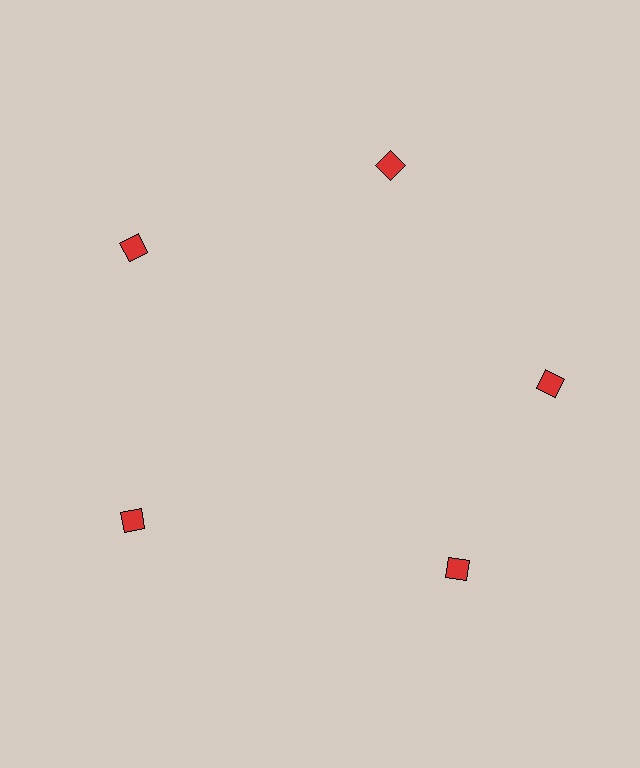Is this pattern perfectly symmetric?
No. The 5 red diamonds are arranged in a ring, but one element near the 5 o'clock position is rotated out of alignment along the ring, breaking the 5-fold rotational symmetry.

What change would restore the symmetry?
The symmetry would be restored by rotating it back into even spacing with its neighbors so that all 5 diamonds sit at equal angles and equal distance from the center.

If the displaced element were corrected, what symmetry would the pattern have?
It would have 5-fold rotational symmetry — the pattern would map onto itself every 72 degrees.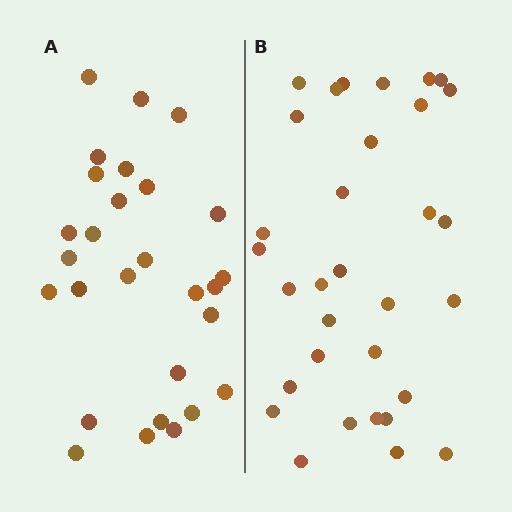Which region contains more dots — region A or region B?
Region B (the right region) has more dots.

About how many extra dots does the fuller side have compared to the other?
Region B has about 4 more dots than region A.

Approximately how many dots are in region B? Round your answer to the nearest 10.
About 30 dots. (The exact count is 32, which rounds to 30.)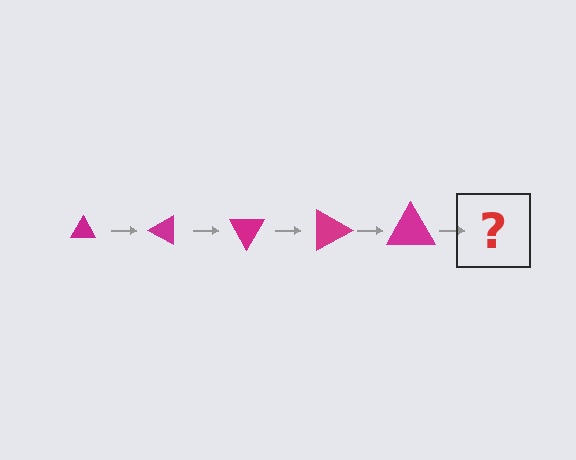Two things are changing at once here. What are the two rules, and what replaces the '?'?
The two rules are that the triangle grows larger each step and it rotates 30 degrees each step. The '?' should be a triangle, larger than the previous one and rotated 150 degrees from the start.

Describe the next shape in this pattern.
It should be a triangle, larger than the previous one and rotated 150 degrees from the start.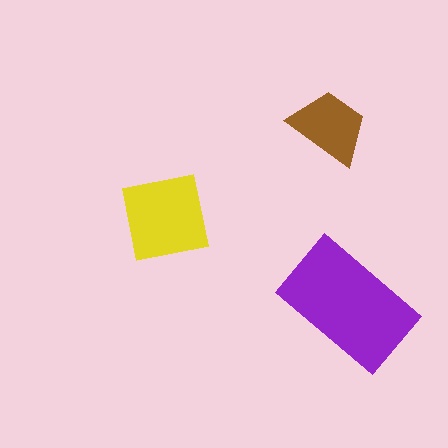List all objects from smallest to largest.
The brown trapezoid, the yellow square, the purple rectangle.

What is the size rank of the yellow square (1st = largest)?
2nd.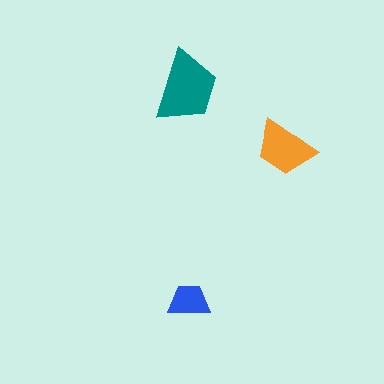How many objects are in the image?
There are 3 objects in the image.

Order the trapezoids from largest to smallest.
the teal one, the orange one, the blue one.